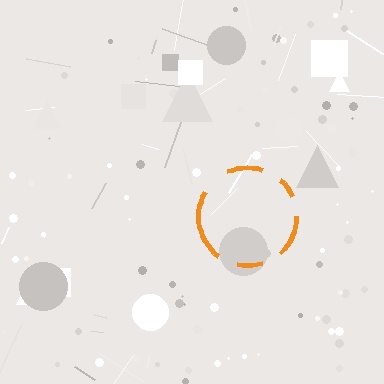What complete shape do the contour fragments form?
The contour fragments form a circle.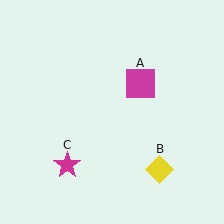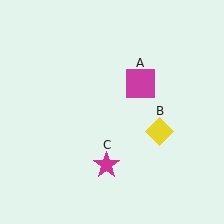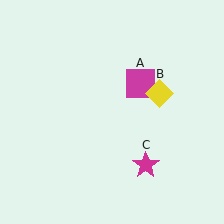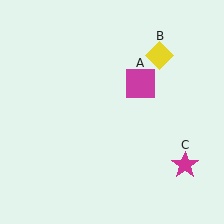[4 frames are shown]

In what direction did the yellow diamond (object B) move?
The yellow diamond (object B) moved up.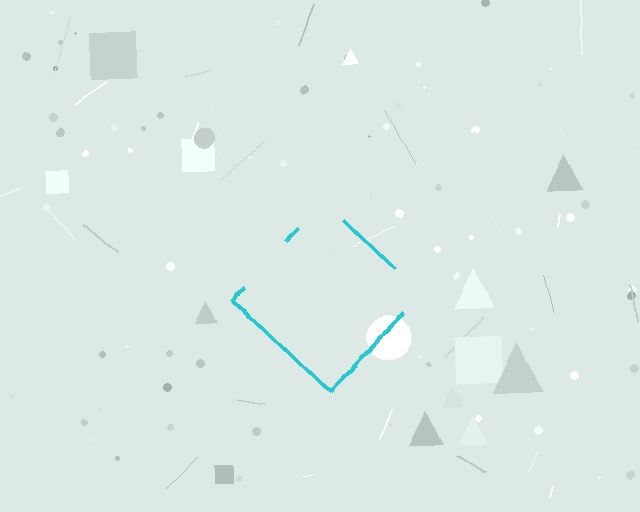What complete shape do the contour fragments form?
The contour fragments form a diamond.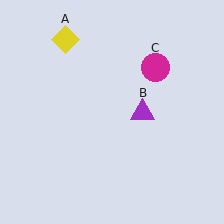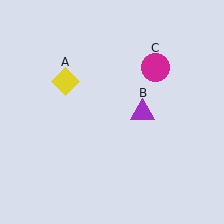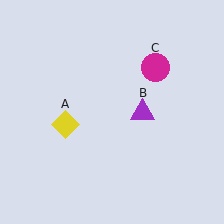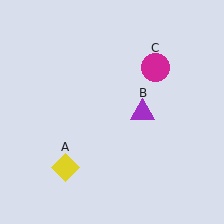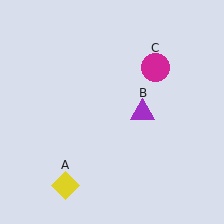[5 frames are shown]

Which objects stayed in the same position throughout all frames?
Purple triangle (object B) and magenta circle (object C) remained stationary.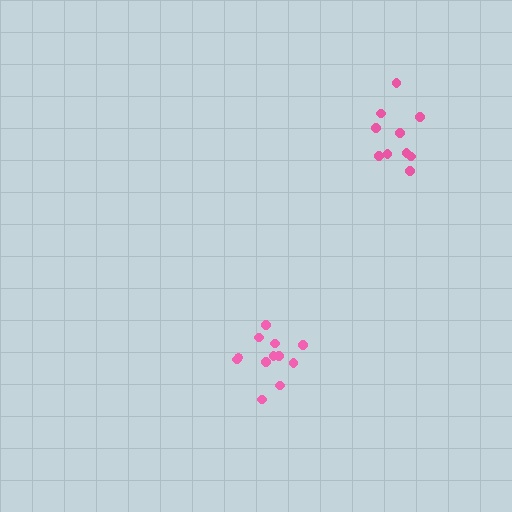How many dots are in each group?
Group 1: 12 dots, Group 2: 10 dots (22 total).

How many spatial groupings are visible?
There are 2 spatial groupings.